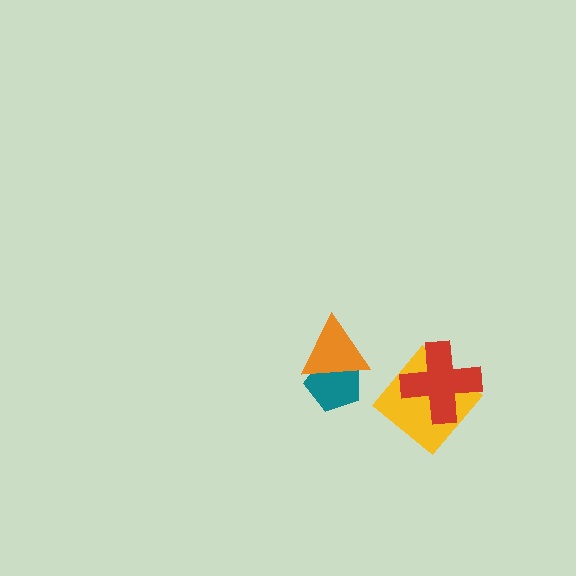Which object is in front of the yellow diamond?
The red cross is in front of the yellow diamond.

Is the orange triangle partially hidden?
No, no other shape covers it.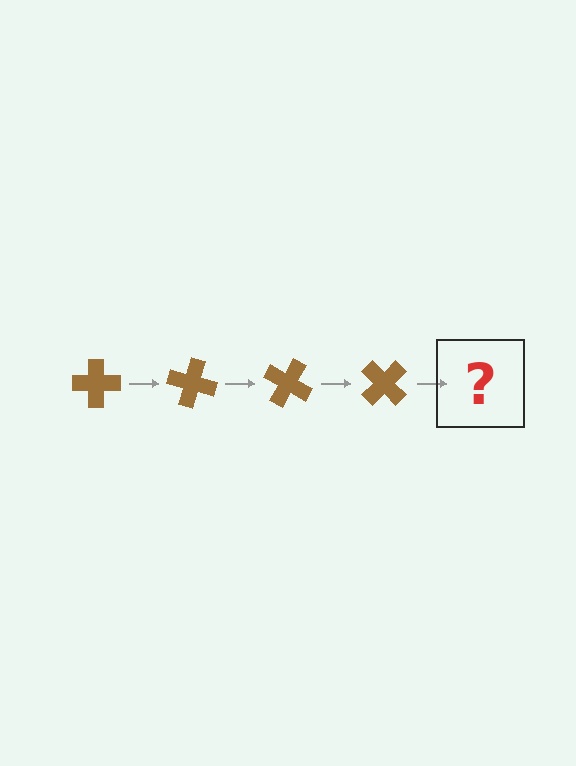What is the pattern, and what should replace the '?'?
The pattern is that the cross rotates 15 degrees each step. The '?' should be a brown cross rotated 60 degrees.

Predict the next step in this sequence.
The next step is a brown cross rotated 60 degrees.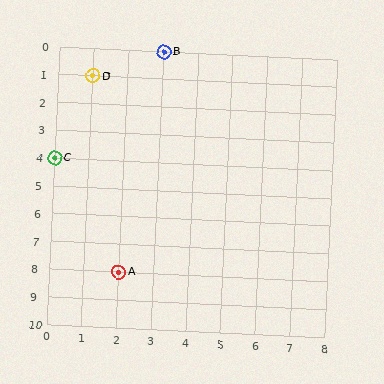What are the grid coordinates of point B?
Point B is at grid coordinates (3, 0).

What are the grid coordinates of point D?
Point D is at grid coordinates (1, 1).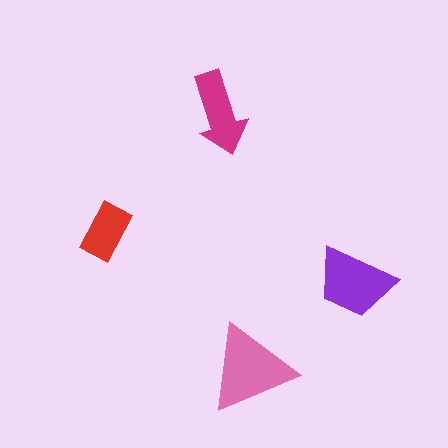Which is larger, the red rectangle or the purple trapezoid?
The purple trapezoid.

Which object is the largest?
The pink triangle.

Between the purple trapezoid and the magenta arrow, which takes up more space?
The purple trapezoid.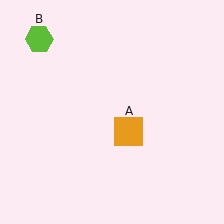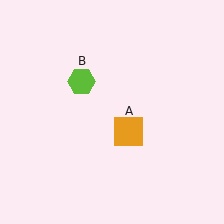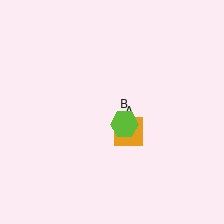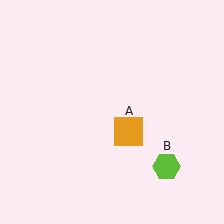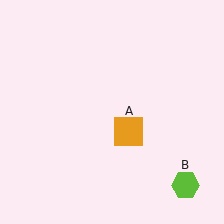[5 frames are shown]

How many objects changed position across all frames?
1 object changed position: lime hexagon (object B).